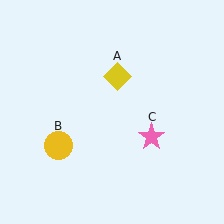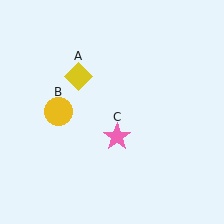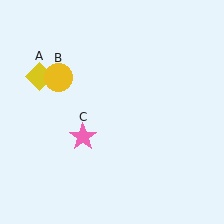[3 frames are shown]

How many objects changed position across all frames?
3 objects changed position: yellow diamond (object A), yellow circle (object B), pink star (object C).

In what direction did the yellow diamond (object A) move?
The yellow diamond (object A) moved left.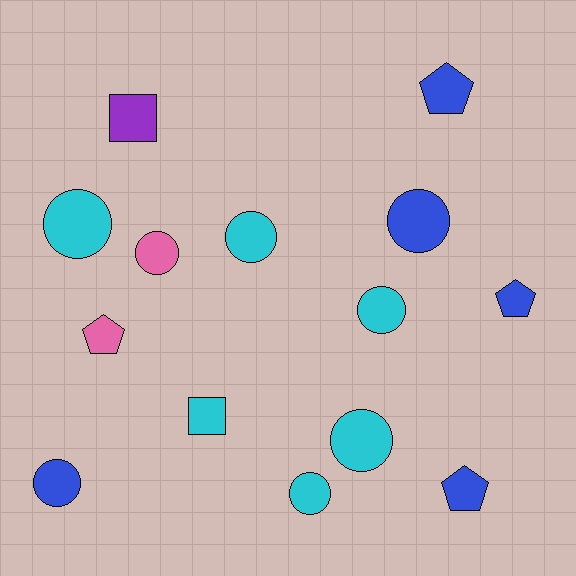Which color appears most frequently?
Cyan, with 6 objects.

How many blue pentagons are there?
There are 3 blue pentagons.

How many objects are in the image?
There are 14 objects.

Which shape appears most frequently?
Circle, with 8 objects.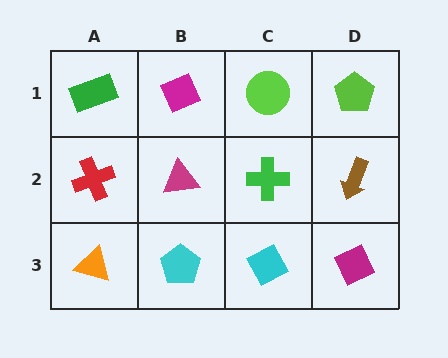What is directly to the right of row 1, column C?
A lime pentagon.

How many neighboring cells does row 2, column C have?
4.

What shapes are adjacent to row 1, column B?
A magenta triangle (row 2, column B), a green rectangle (row 1, column A), a lime circle (row 1, column C).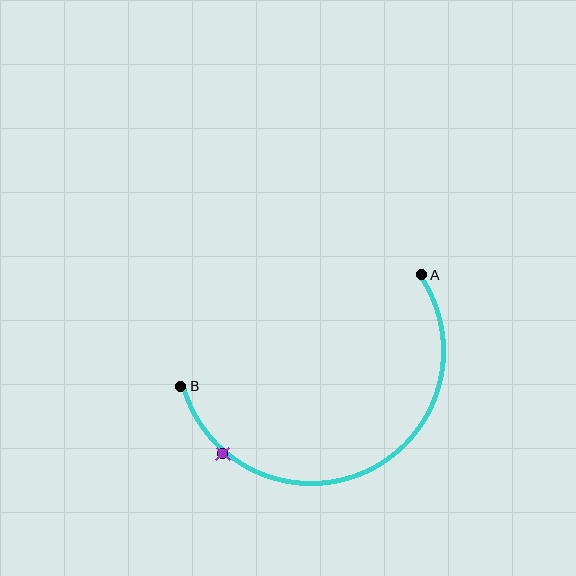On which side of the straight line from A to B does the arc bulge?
The arc bulges below the straight line connecting A and B.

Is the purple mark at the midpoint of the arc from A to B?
No. The purple mark lies on the arc but is closer to endpoint B. The arc midpoint would be at the point on the curve equidistant along the arc from both A and B.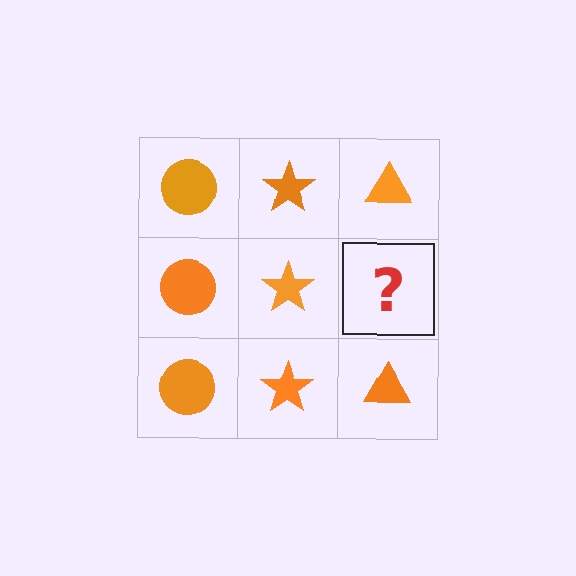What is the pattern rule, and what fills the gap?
The rule is that each column has a consistent shape. The gap should be filled with an orange triangle.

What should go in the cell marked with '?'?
The missing cell should contain an orange triangle.